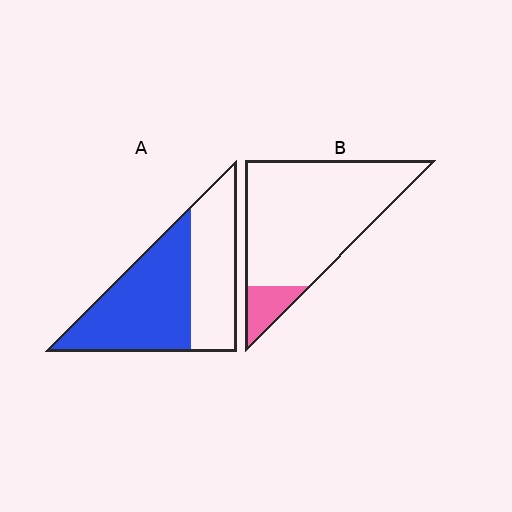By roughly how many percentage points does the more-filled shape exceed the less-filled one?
By roughly 45 percentage points (A over B).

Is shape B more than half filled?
No.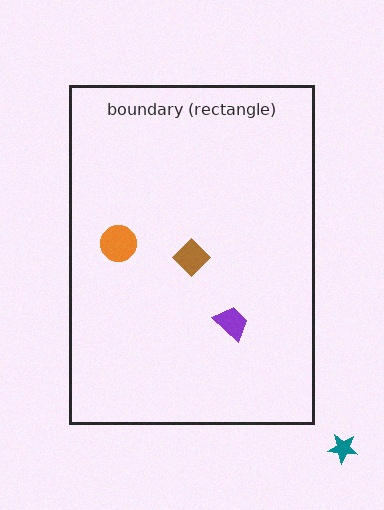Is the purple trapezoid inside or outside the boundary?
Inside.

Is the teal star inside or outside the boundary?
Outside.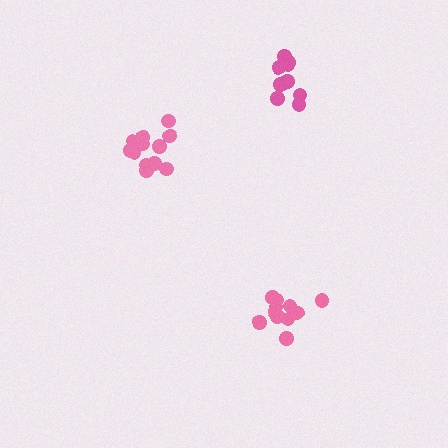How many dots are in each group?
Group 1: 12 dots, Group 2: 11 dots, Group 3: 10 dots (33 total).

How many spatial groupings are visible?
There are 3 spatial groupings.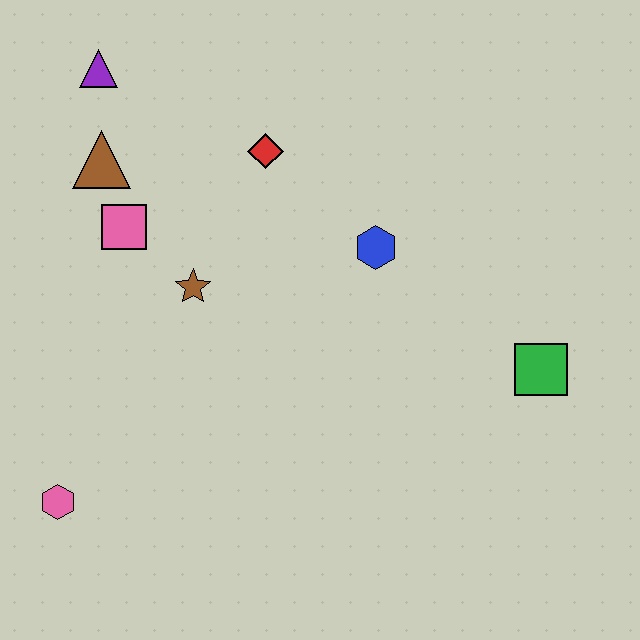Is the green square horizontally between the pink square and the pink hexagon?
No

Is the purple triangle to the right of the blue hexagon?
No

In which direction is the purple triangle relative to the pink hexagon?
The purple triangle is above the pink hexagon.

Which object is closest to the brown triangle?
The pink square is closest to the brown triangle.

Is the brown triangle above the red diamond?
No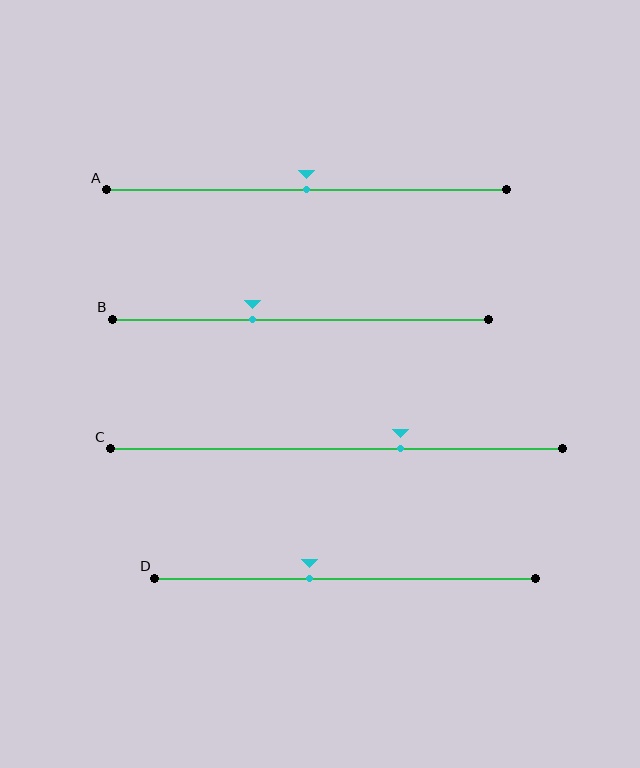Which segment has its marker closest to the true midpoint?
Segment A has its marker closest to the true midpoint.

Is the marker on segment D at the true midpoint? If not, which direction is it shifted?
No, the marker on segment D is shifted to the left by about 9% of the segment length.